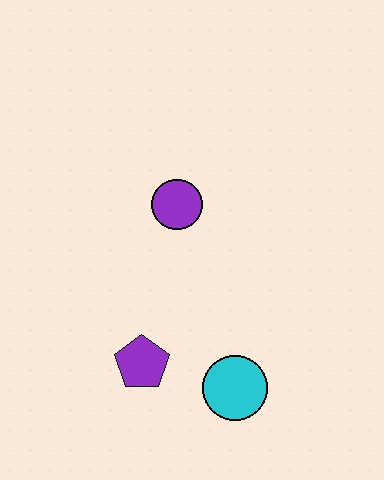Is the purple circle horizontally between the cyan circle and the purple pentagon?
Yes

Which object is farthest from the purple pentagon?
The purple circle is farthest from the purple pentagon.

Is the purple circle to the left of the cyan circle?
Yes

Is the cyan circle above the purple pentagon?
No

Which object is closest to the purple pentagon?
The cyan circle is closest to the purple pentagon.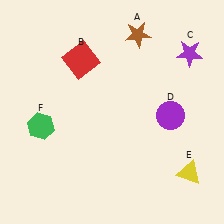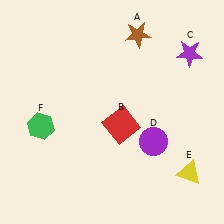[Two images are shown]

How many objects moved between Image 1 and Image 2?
2 objects moved between the two images.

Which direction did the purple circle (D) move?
The purple circle (D) moved down.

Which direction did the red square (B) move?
The red square (B) moved down.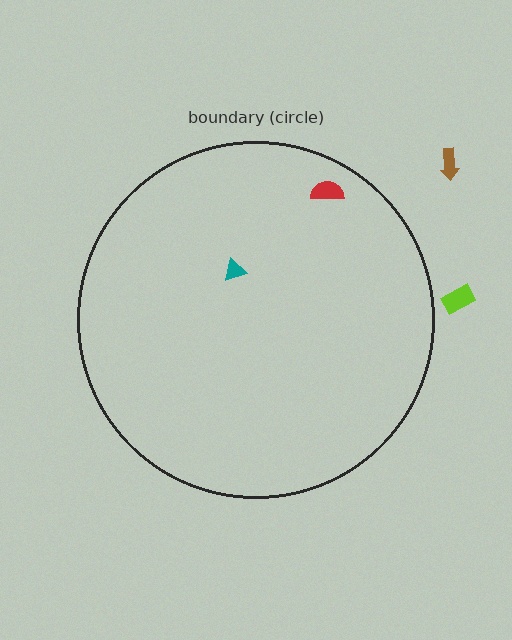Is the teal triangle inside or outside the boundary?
Inside.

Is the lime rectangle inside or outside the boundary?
Outside.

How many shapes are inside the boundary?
2 inside, 2 outside.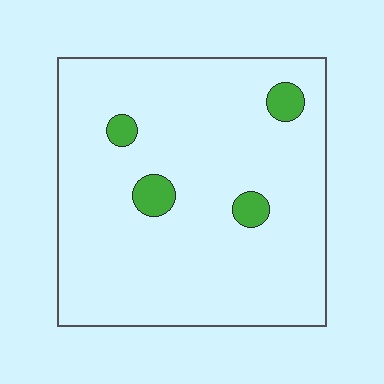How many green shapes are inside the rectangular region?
4.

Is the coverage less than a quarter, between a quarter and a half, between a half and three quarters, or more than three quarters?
Less than a quarter.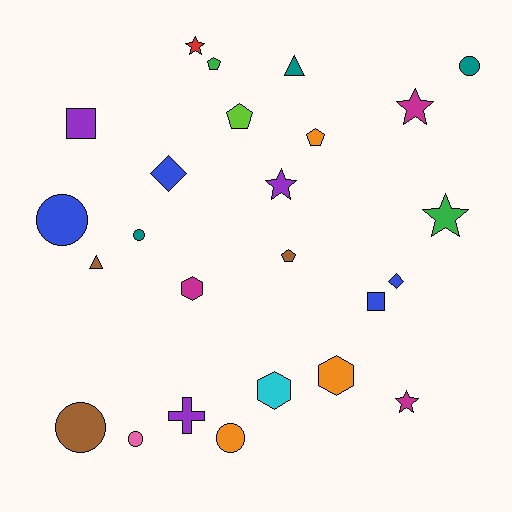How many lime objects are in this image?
There is 1 lime object.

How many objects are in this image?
There are 25 objects.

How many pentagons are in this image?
There are 4 pentagons.